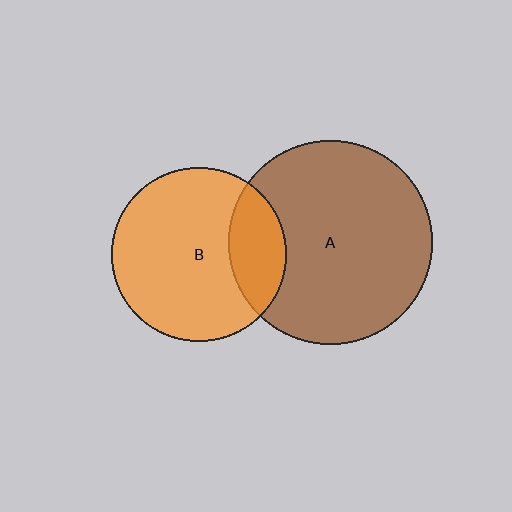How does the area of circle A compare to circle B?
Approximately 1.4 times.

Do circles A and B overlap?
Yes.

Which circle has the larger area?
Circle A (brown).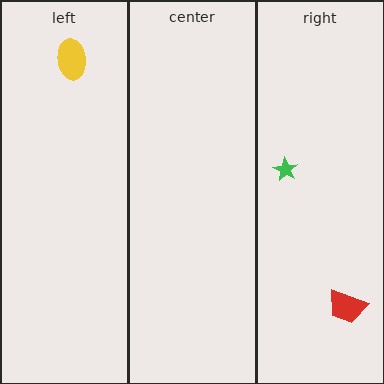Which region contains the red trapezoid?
The right region.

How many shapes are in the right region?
2.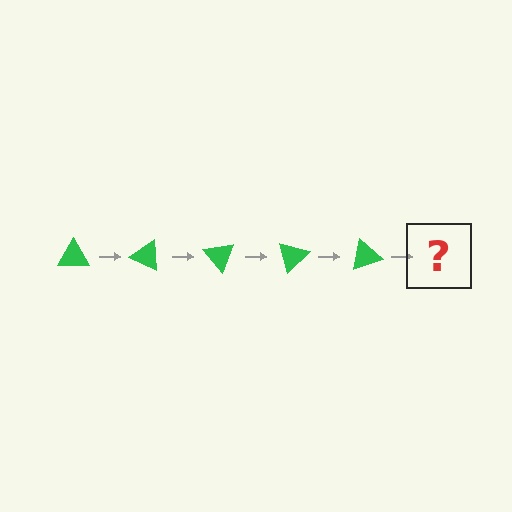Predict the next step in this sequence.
The next step is a green triangle rotated 125 degrees.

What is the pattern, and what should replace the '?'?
The pattern is that the triangle rotates 25 degrees each step. The '?' should be a green triangle rotated 125 degrees.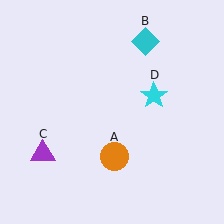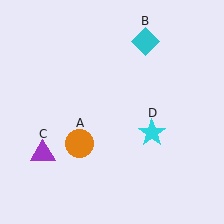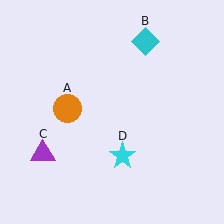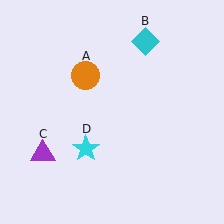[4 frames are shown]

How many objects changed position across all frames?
2 objects changed position: orange circle (object A), cyan star (object D).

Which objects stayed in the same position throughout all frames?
Cyan diamond (object B) and purple triangle (object C) remained stationary.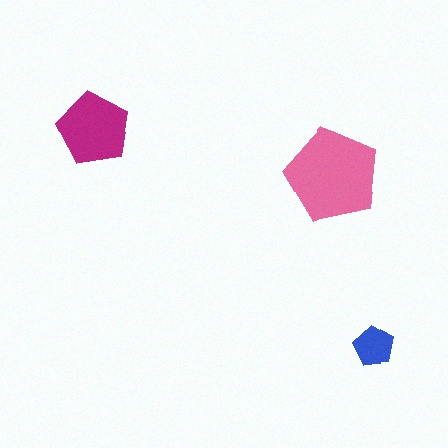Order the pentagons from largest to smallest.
the pink one, the magenta one, the blue one.